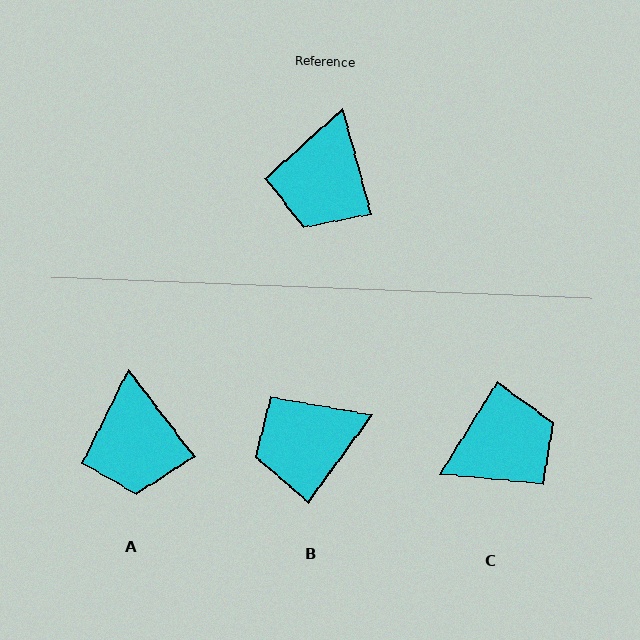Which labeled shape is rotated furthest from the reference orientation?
C, about 133 degrees away.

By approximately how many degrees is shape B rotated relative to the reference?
Approximately 52 degrees clockwise.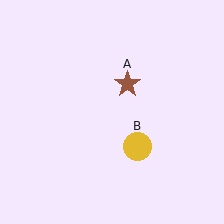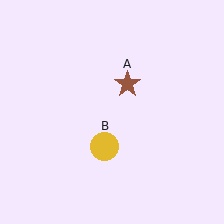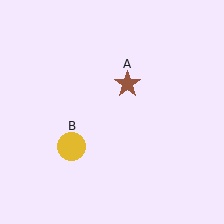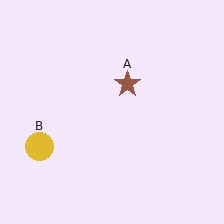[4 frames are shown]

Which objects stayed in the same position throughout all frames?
Brown star (object A) remained stationary.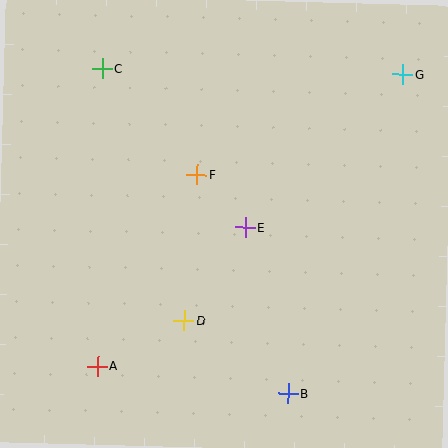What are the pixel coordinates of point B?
Point B is at (288, 393).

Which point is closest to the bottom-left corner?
Point A is closest to the bottom-left corner.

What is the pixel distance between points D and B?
The distance between D and B is 127 pixels.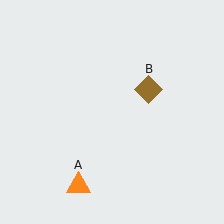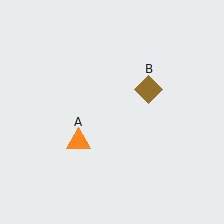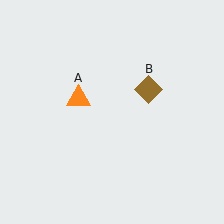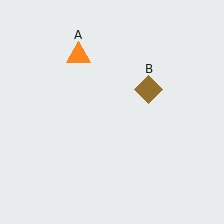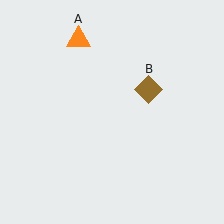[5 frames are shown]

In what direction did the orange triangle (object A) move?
The orange triangle (object A) moved up.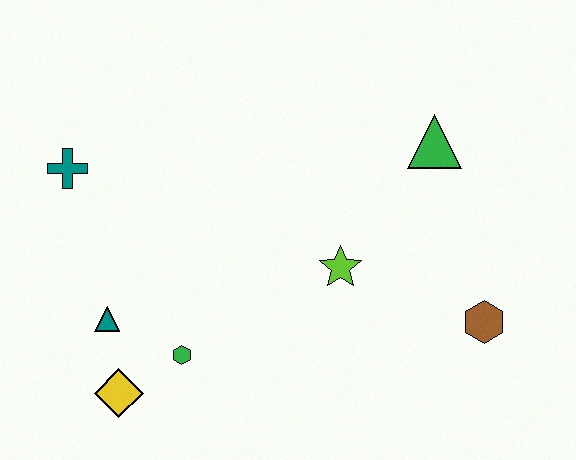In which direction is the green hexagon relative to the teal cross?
The green hexagon is below the teal cross.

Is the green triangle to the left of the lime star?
No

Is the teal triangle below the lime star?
Yes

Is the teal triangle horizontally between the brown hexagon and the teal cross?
Yes